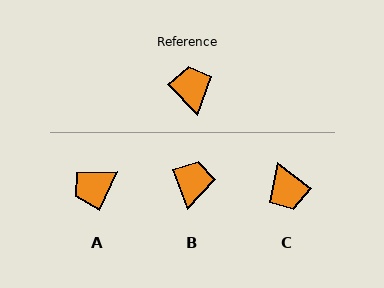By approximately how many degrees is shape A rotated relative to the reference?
Approximately 110 degrees counter-clockwise.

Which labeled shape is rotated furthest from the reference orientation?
C, about 172 degrees away.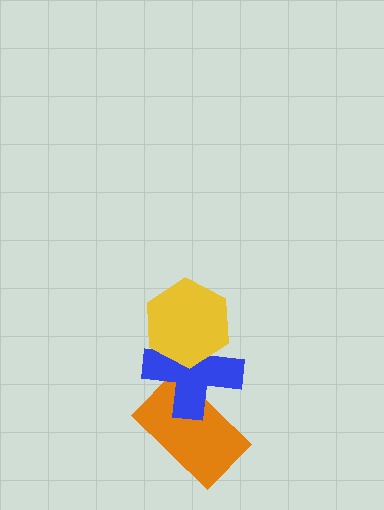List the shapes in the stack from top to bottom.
From top to bottom: the yellow hexagon, the blue cross, the orange rectangle.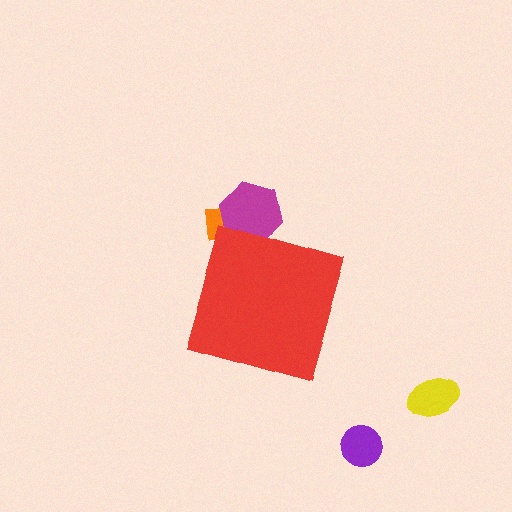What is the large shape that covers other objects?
A red diamond.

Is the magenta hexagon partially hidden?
Yes, the magenta hexagon is partially hidden behind the red diamond.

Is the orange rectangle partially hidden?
Yes, the orange rectangle is partially hidden behind the red diamond.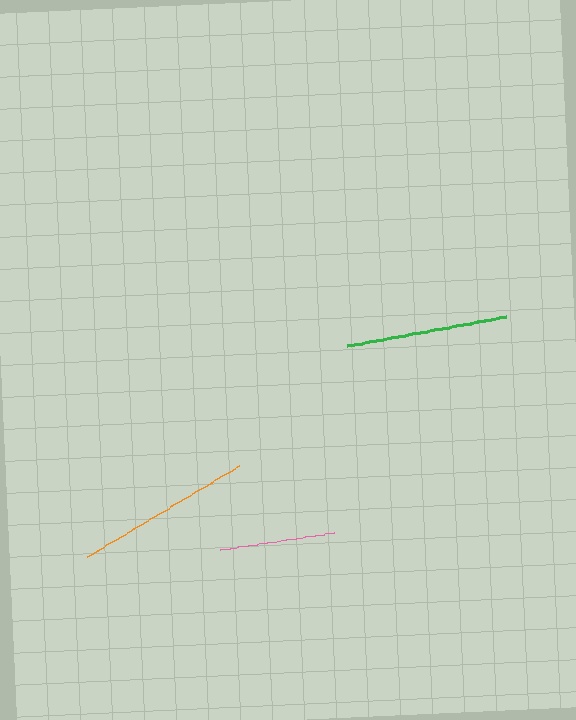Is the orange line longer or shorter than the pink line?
The orange line is longer than the pink line.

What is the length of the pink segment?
The pink segment is approximately 116 pixels long.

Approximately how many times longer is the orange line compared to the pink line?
The orange line is approximately 1.5 times the length of the pink line.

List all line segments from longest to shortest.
From longest to shortest: orange, green, pink.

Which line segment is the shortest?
The pink line is the shortest at approximately 116 pixels.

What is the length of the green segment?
The green segment is approximately 162 pixels long.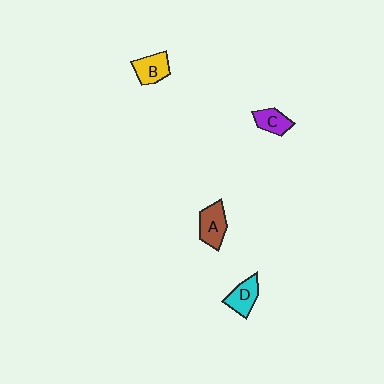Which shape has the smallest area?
Shape C (purple).